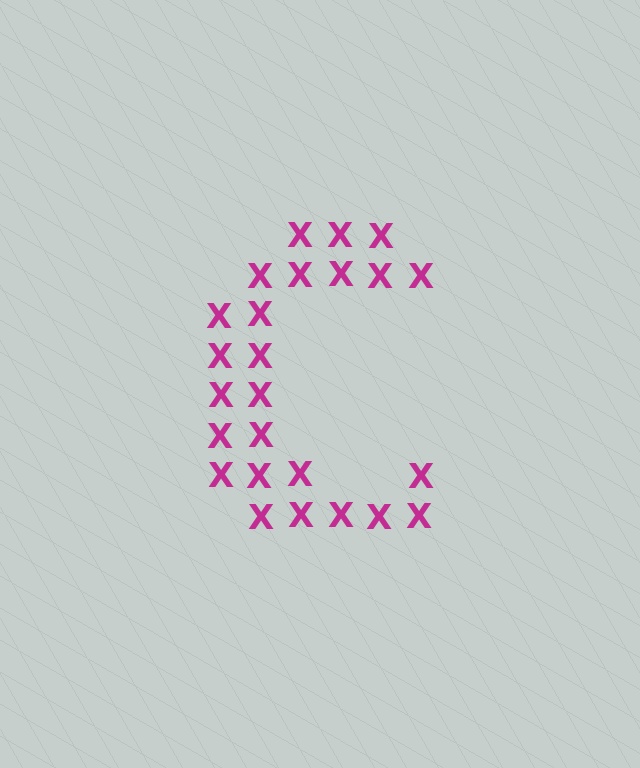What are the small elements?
The small elements are letter X's.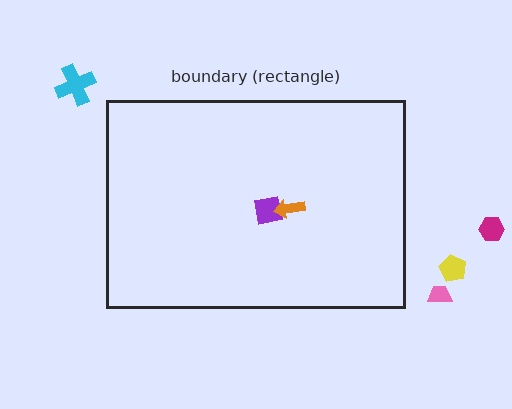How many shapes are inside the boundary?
2 inside, 4 outside.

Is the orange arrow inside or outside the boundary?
Inside.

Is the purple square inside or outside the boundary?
Inside.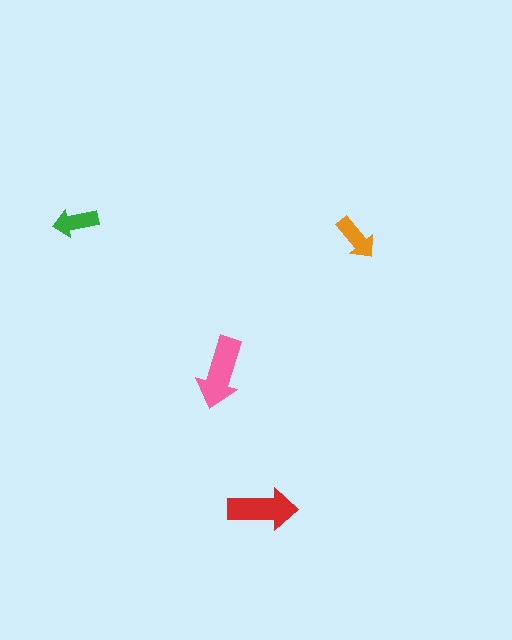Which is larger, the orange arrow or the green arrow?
The orange one.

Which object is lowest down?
The red arrow is bottommost.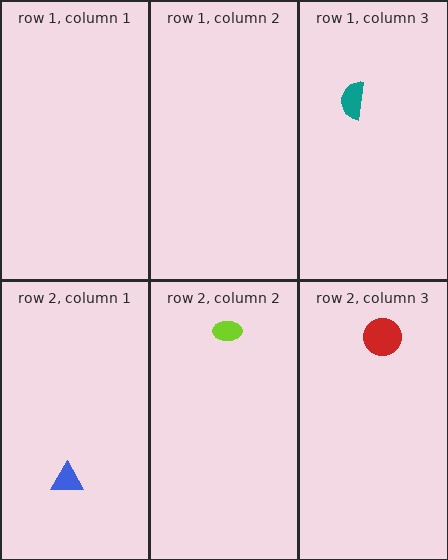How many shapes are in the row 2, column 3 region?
1.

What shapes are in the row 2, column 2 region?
The lime ellipse.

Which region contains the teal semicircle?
The row 1, column 3 region.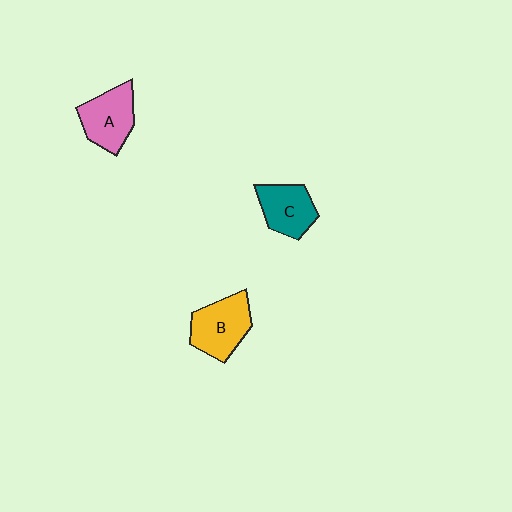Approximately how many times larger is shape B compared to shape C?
Approximately 1.2 times.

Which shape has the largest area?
Shape B (yellow).